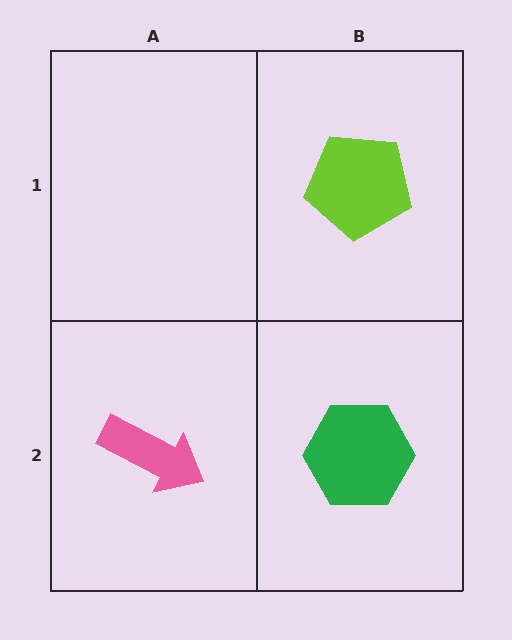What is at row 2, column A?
A pink arrow.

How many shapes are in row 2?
2 shapes.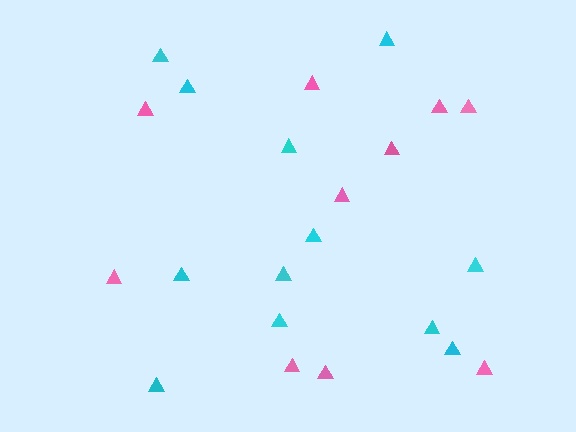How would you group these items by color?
There are 2 groups: one group of pink triangles (10) and one group of cyan triangles (12).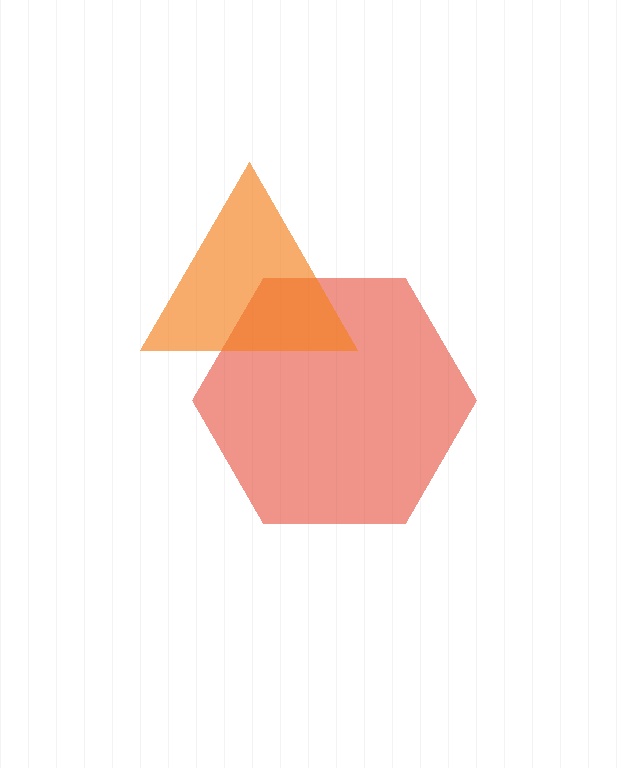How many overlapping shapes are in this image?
There are 2 overlapping shapes in the image.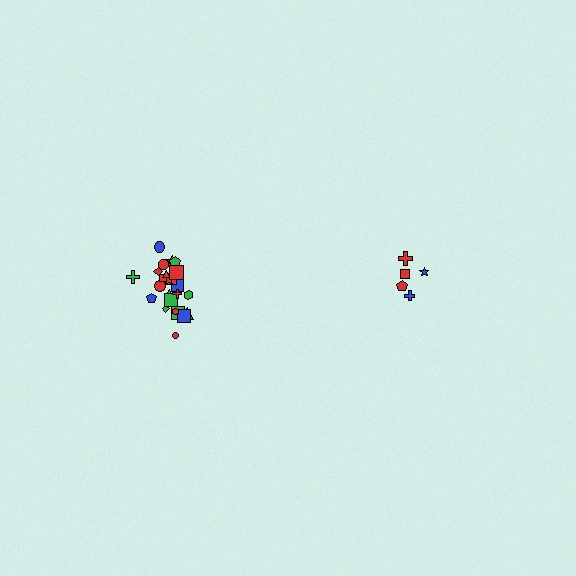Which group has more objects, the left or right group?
The left group.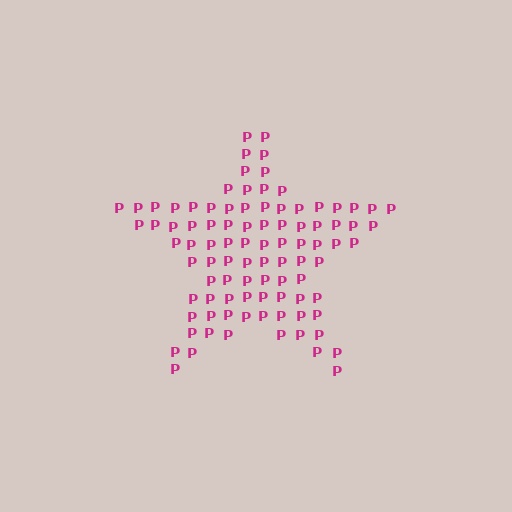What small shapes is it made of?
It is made of small letter P's.